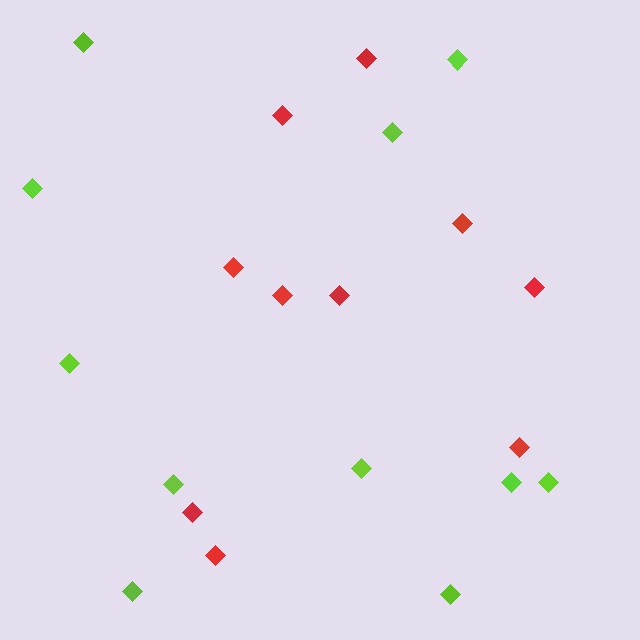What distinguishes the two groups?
There are 2 groups: one group of red diamonds (10) and one group of lime diamonds (11).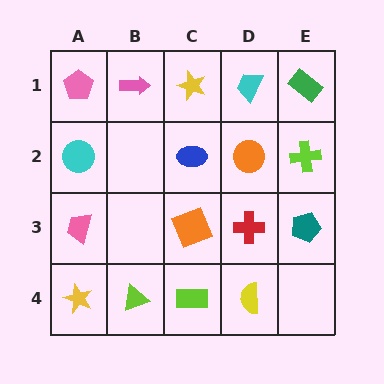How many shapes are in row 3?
4 shapes.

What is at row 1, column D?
A cyan trapezoid.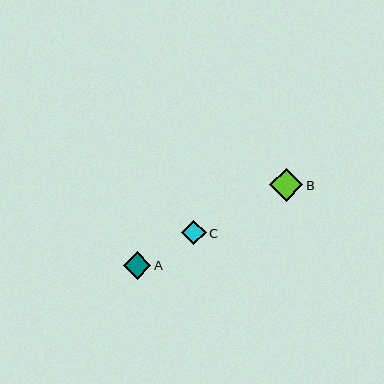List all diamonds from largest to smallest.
From largest to smallest: B, A, C.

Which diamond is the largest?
Diamond B is the largest with a size of approximately 33 pixels.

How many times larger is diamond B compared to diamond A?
Diamond B is approximately 1.2 times the size of diamond A.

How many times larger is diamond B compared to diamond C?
Diamond B is approximately 1.4 times the size of diamond C.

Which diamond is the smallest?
Diamond C is the smallest with a size of approximately 24 pixels.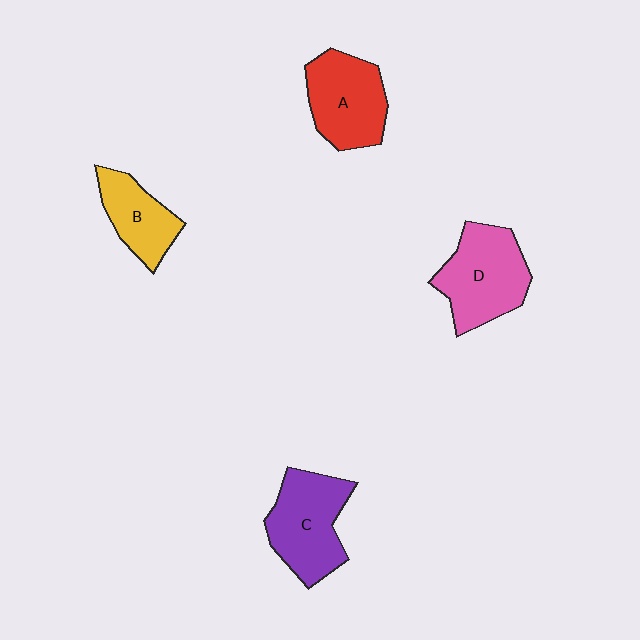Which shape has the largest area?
Shape D (pink).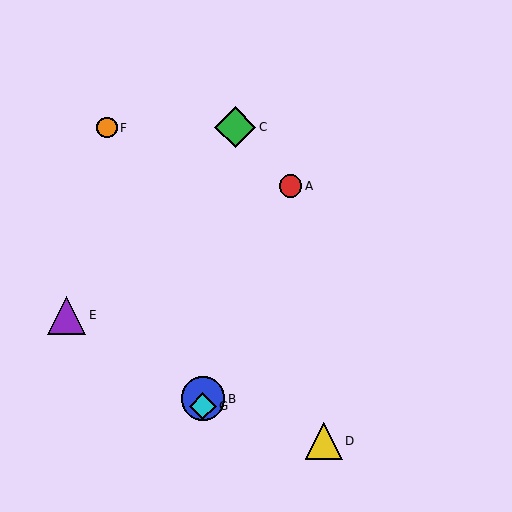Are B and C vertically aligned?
No, B is at x≈203 and C is at x≈235.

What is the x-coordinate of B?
Object B is at x≈203.